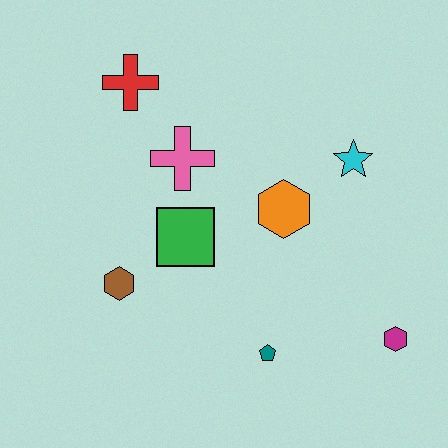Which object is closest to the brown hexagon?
The green square is closest to the brown hexagon.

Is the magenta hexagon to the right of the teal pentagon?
Yes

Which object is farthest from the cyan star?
The brown hexagon is farthest from the cyan star.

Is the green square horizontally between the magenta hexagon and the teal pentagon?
No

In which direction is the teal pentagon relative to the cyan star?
The teal pentagon is below the cyan star.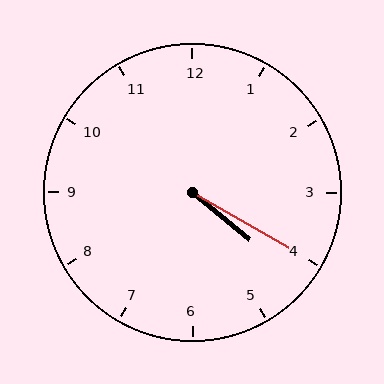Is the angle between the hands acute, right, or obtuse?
It is acute.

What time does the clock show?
4:20.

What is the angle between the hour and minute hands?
Approximately 10 degrees.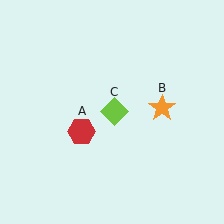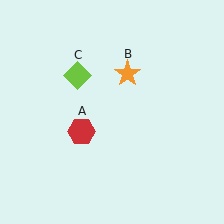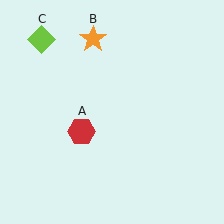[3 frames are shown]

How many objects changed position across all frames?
2 objects changed position: orange star (object B), lime diamond (object C).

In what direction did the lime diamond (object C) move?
The lime diamond (object C) moved up and to the left.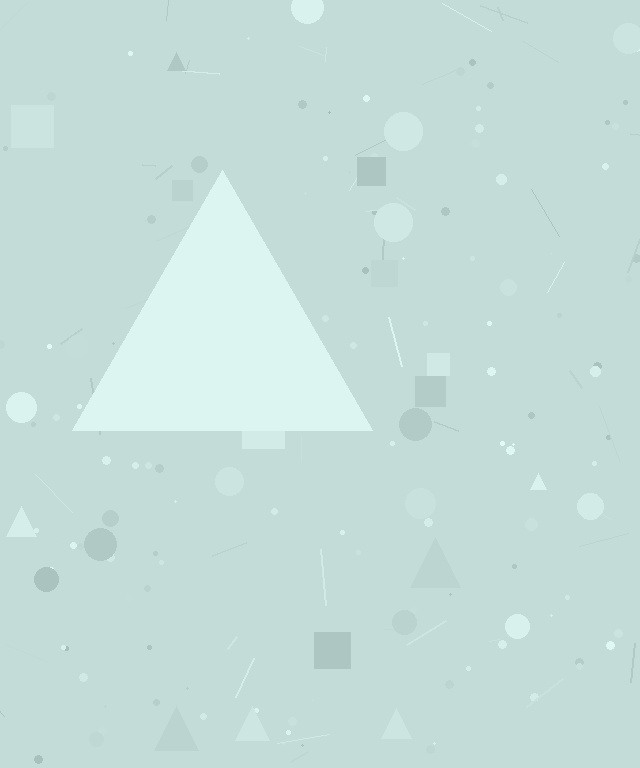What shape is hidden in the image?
A triangle is hidden in the image.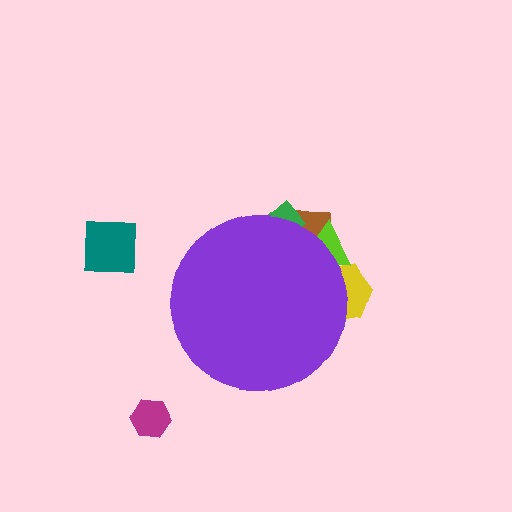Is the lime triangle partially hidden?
Yes, the lime triangle is partially hidden behind the purple circle.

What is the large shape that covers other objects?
A purple circle.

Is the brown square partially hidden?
Yes, the brown square is partially hidden behind the purple circle.